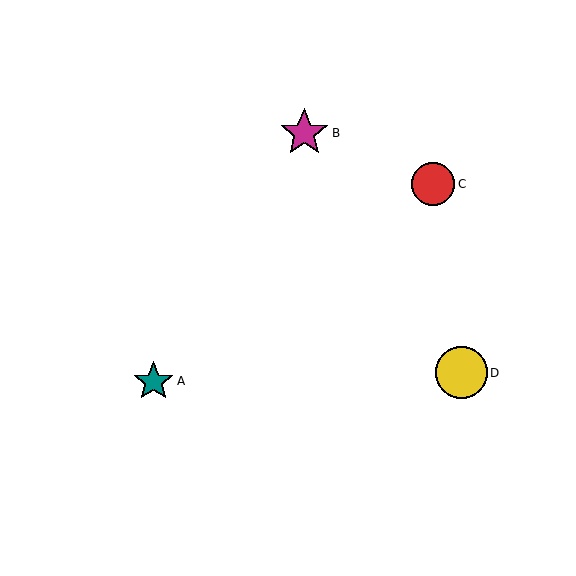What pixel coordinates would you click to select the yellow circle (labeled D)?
Click at (461, 373) to select the yellow circle D.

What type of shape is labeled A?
Shape A is a teal star.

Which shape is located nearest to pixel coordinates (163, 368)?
The teal star (labeled A) at (153, 381) is nearest to that location.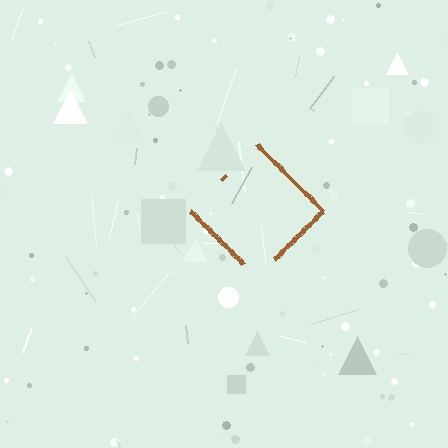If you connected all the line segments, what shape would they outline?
They would outline a diamond.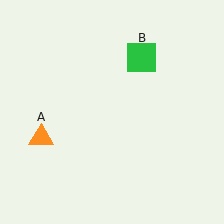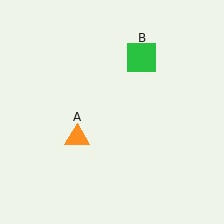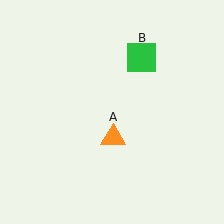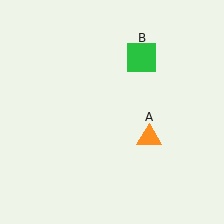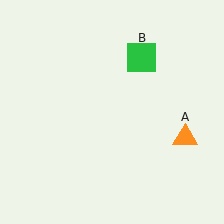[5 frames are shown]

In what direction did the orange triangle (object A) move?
The orange triangle (object A) moved right.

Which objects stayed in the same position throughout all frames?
Green square (object B) remained stationary.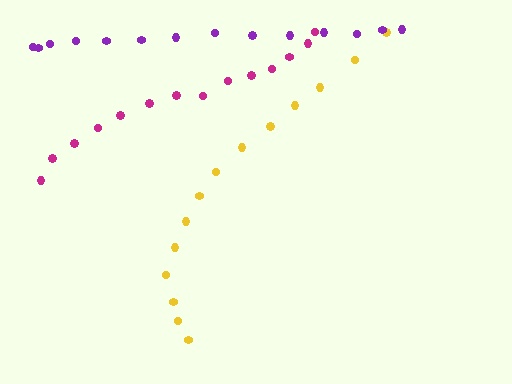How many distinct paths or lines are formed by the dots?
There are 3 distinct paths.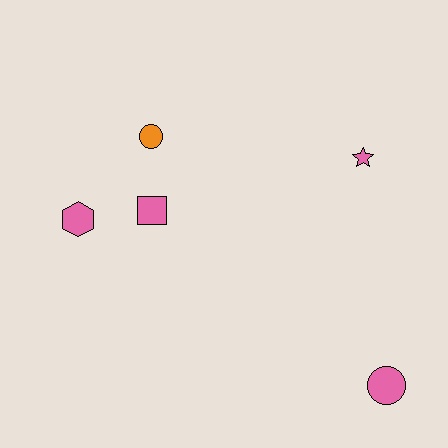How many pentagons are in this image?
There are no pentagons.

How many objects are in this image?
There are 5 objects.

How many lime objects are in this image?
There are no lime objects.